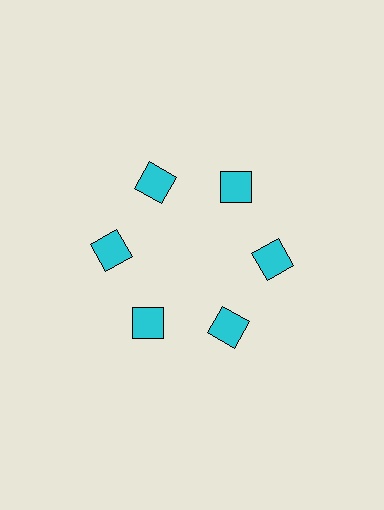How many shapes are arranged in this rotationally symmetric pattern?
There are 6 shapes, arranged in 6 groups of 1.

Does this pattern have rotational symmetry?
Yes, this pattern has 6-fold rotational symmetry. It looks the same after rotating 60 degrees around the center.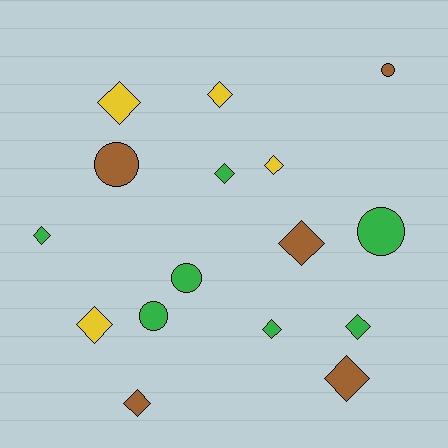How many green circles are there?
There are 3 green circles.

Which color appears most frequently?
Green, with 7 objects.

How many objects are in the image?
There are 16 objects.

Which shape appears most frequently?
Diamond, with 11 objects.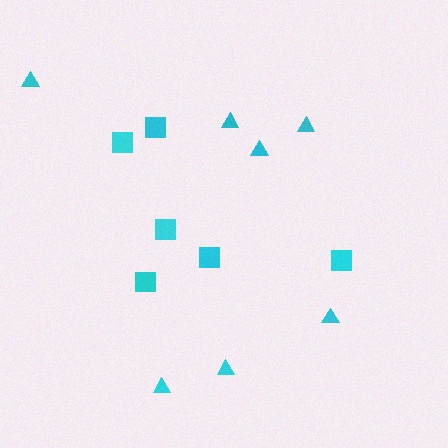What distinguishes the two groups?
There are 2 groups: one group of triangles (7) and one group of squares (6).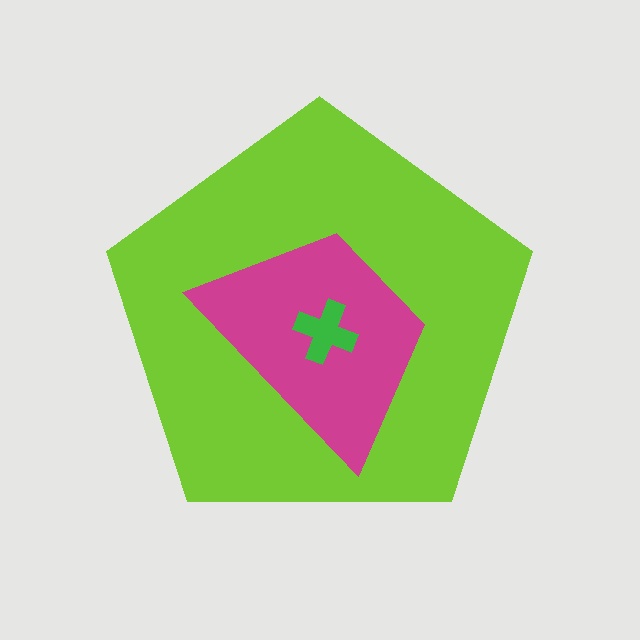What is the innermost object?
The green cross.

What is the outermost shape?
The lime pentagon.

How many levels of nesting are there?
3.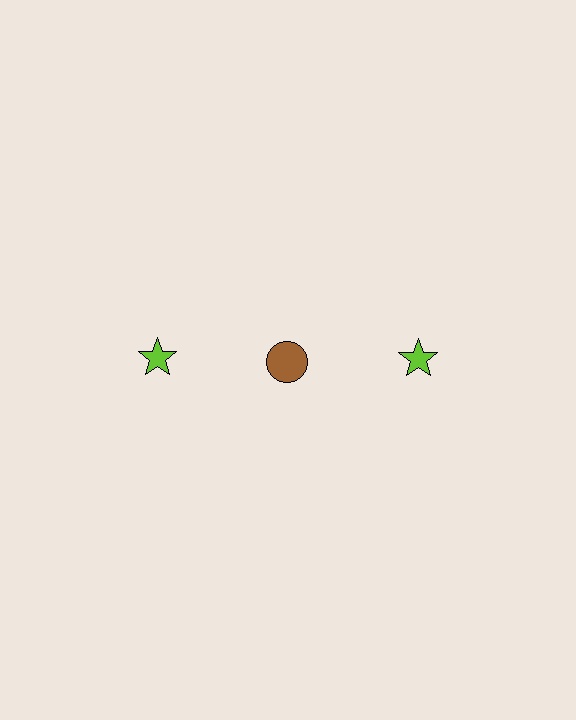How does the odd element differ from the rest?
It differs in both color (brown instead of lime) and shape (circle instead of star).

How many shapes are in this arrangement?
There are 3 shapes arranged in a grid pattern.